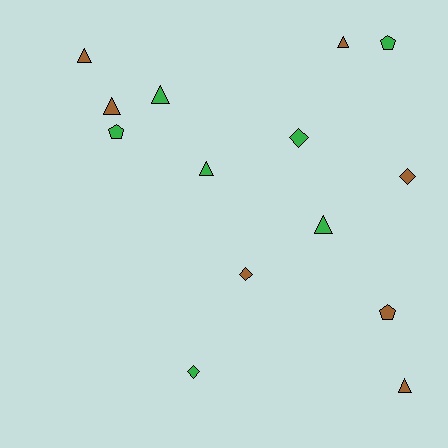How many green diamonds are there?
There are 2 green diamonds.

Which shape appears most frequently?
Triangle, with 7 objects.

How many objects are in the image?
There are 14 objects.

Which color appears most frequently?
Brown, with 7 objects.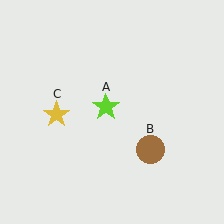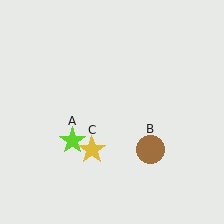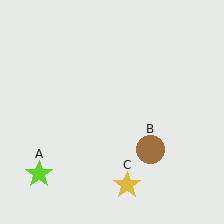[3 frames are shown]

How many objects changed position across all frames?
2 objects changed position: lime star (object A), yellow star (object C).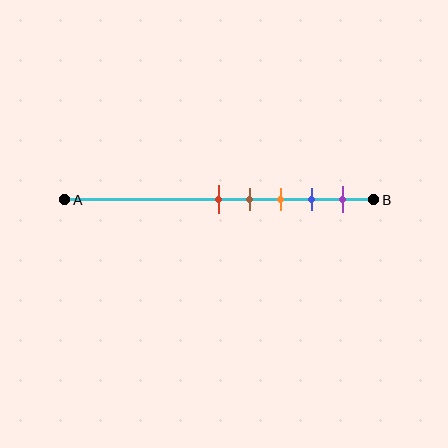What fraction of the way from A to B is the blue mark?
The blue mark is approximately 80% (0.8) of the way from A to B.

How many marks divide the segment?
There are 5 marks dividing the segment.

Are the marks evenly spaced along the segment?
Yes, the marks are approximately evenly spaced.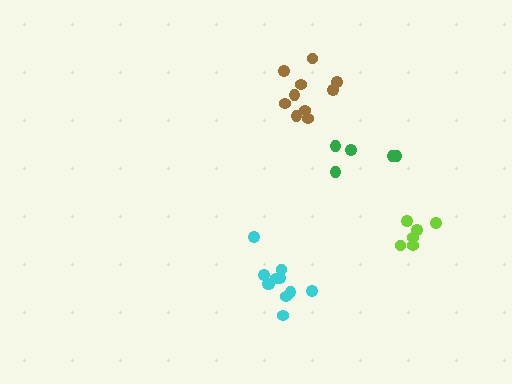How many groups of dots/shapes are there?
There are 4 groups.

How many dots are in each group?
Group 1: 5 dots, Group 2: 6 dots, Group 3: 11 dots, Group 4: 11 dots (33 total).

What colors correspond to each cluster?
The clusters are colored: green, lime, cyan, brown.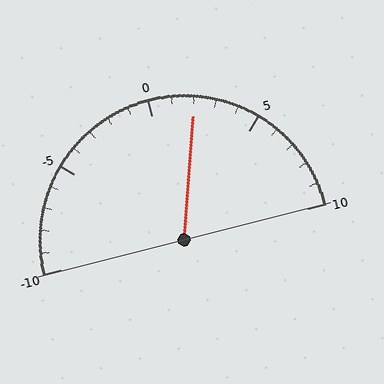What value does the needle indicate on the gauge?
The needle indicates approximately 2.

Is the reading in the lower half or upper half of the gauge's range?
The reading is in the upper half of the range (-10 to 10).